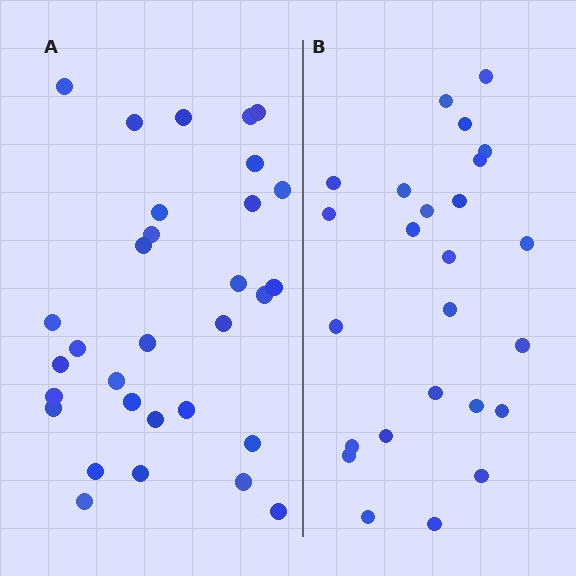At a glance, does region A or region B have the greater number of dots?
Region A (the left region) has more dots.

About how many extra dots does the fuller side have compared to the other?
Region A has about 6 more dots than region B.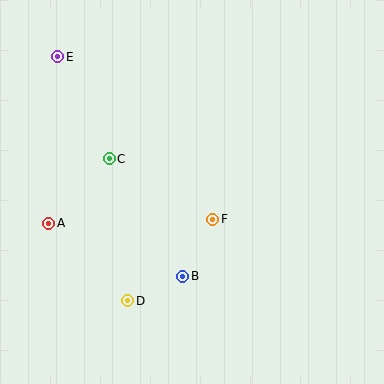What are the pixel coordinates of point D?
Point D is at (128, 301).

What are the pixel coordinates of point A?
Point A is at (49, 223).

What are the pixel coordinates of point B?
Point B is at (183, 276).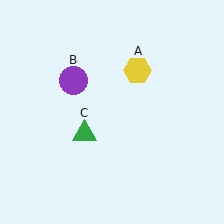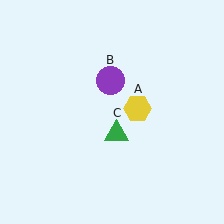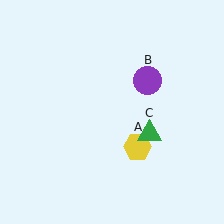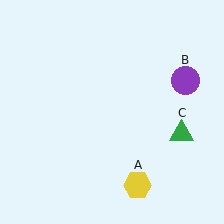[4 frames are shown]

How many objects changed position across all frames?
3 objects changed position: yellow hexagon (object A), purple circle (object B), green triangle (object C).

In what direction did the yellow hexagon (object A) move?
The yellow hexagon (object A) moved down.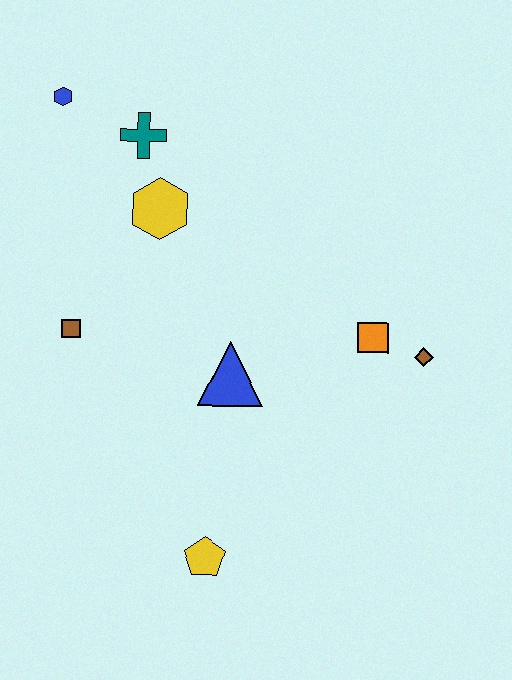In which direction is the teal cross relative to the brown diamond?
The teal cross is to the left of the brown diamond.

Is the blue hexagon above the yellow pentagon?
Yes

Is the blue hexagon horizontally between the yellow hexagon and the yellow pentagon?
No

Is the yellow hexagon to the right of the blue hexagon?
Yes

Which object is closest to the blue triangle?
The orange square is closest to the blue triangle.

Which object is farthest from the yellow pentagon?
The blue hexagon is farthest from the yellow pentagon.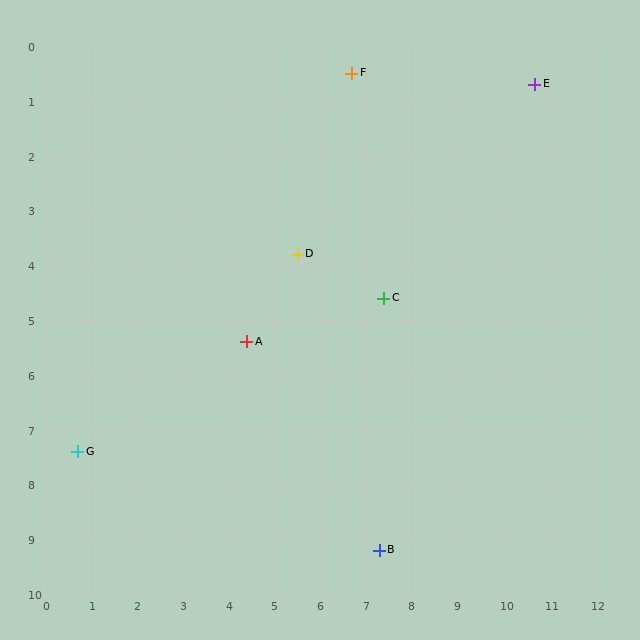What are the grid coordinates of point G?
Point G is at approximately (0.7, 7.4).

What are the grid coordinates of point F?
Point F is at approximately (6.7, 0.5).